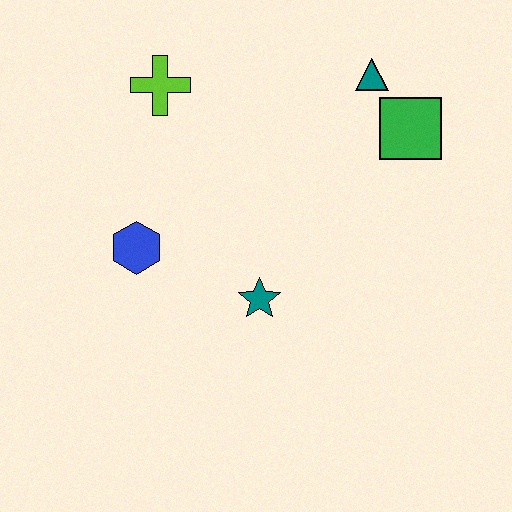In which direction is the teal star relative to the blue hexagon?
The teal star is to the right of the blue hexagon.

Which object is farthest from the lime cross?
The green square is farthest from the lime cross.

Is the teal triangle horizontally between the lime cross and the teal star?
No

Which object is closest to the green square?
The teal triangle is closest to the green square.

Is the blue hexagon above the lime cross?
No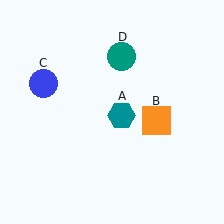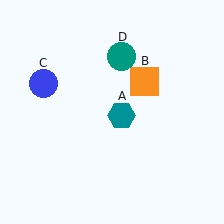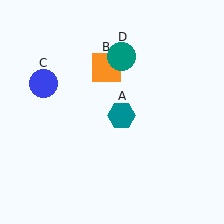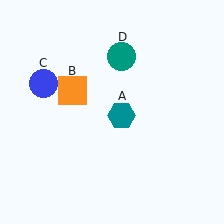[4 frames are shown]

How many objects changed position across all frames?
1 object changed position: orange square (object B).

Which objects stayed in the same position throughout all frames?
Teal hexagon (object A) and blue circle (object C) and teal circle (object D) remained stationary.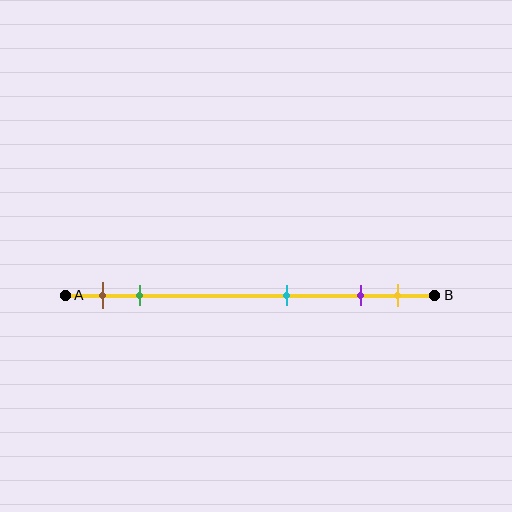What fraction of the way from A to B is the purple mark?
The purple mark is approximately 80% (0.8) of the way from A to B.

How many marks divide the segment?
There are 5 marks dividing the segment.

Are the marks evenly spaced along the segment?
No, the marks are not evenly spaced.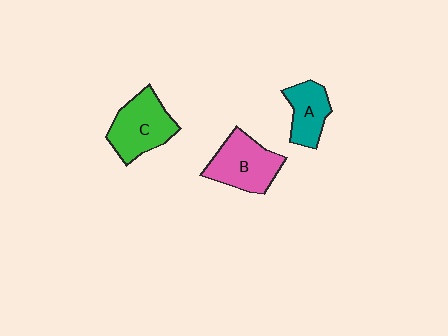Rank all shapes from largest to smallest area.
From largest to smallest: C (green), B (pink), A (teal).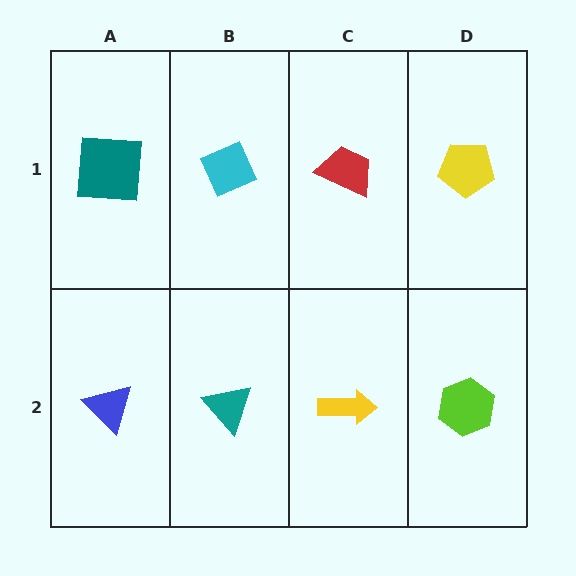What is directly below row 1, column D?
A lime hexagon.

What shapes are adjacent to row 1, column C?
A yellow arrow (row 2, column C), a cyan diamond (row 1, column B), a yellow pentagon (row 1, column D).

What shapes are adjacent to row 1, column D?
A lime hexagon (row 2, column D), a red trapezoid (row 1, column C).